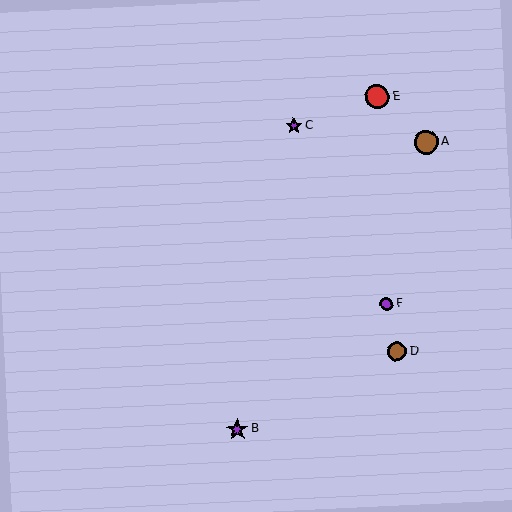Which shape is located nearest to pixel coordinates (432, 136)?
The brown circle (labeled A) at (426, 142) is nearest to that location.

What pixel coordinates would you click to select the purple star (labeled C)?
Click at (294, 126) to select the purple star C.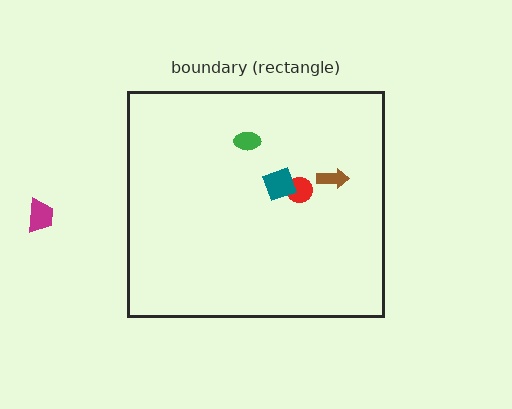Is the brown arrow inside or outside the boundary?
Inside.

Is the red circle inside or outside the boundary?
Inside.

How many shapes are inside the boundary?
4 inside, 1 outside.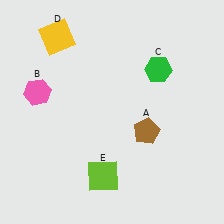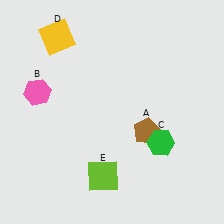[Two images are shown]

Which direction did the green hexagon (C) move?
The green hexagon (C) moved down.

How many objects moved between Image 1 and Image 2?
1 object moved between the two images.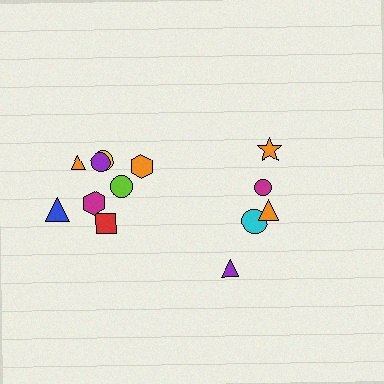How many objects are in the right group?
There are 5 objects.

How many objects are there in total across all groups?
There are 13 objects.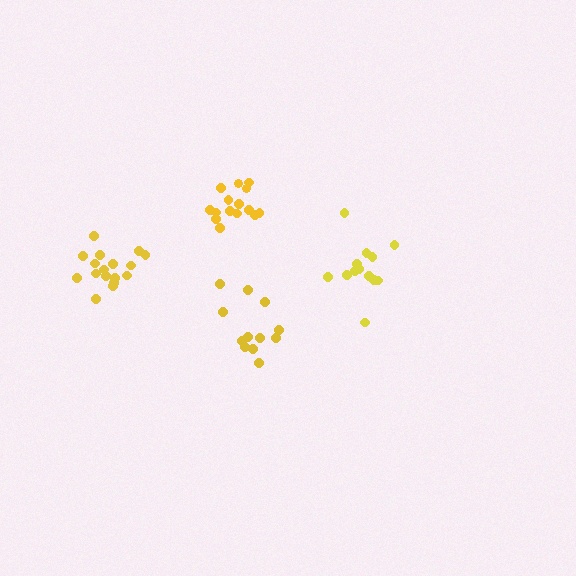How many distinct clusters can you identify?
There are 4 distinct clusters.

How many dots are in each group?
Group 1: 17 dots, Group 2: 12 dots, Group 3: 15 dots, Group 4: 13 dots (57 total).